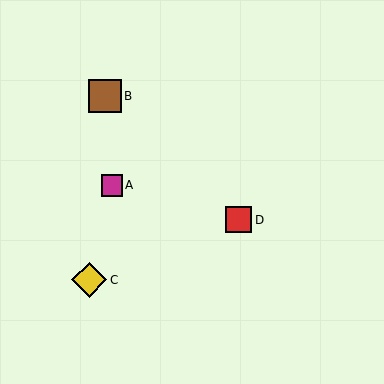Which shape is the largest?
The yellow diamond (labeled C) is the largest.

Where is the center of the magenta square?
The center of the magenta square is at (112, 185).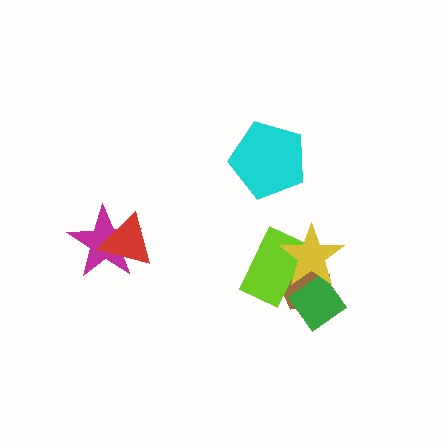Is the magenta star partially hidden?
Yes, it is partially covered by another shape.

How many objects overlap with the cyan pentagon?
0 objects overlap with the cyan pentagon.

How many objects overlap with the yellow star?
3 objects overlap with the yellow star.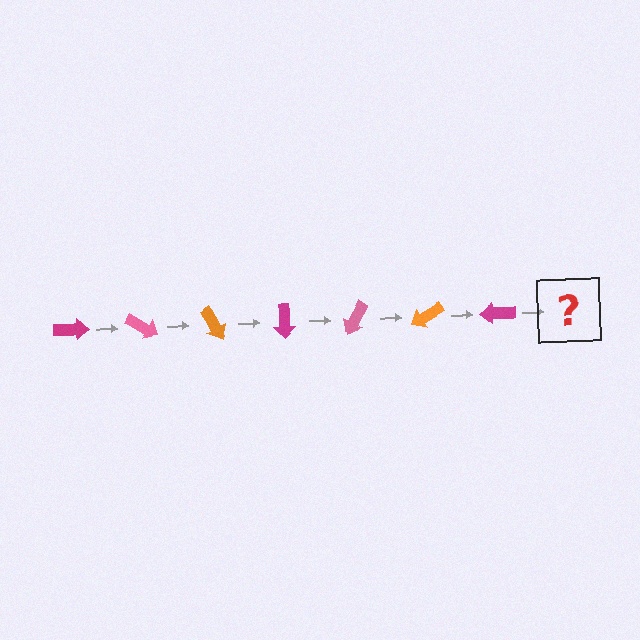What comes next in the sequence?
The next element should be a pink arrow, rotated 210 degrees from the start.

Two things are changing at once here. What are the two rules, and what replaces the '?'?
The two rules are that it rotates 30 degrees each step and the color cycles through magenta, pink, and orange. The '?' should be a pink arrow, rotated 210 degrees from the start.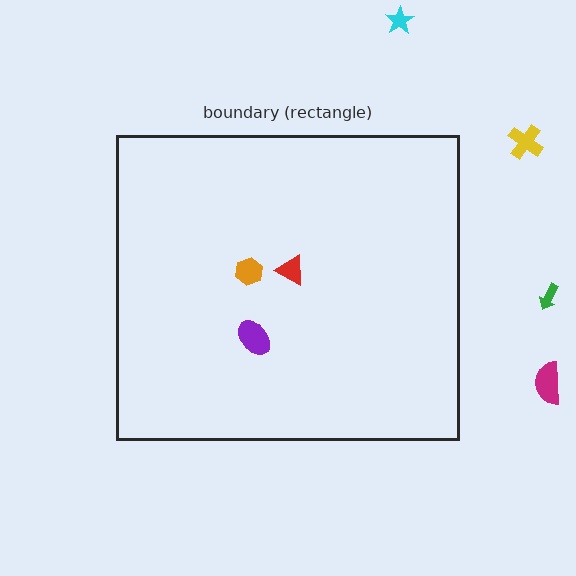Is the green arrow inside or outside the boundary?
Outside.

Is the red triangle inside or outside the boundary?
Inside.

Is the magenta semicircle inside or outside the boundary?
Outside.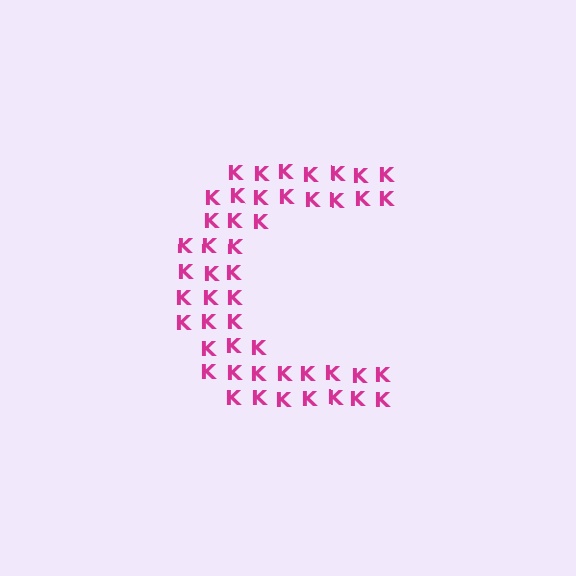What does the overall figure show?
The overall figure shows the letter C.